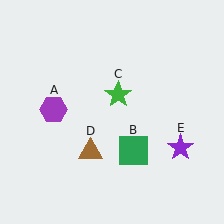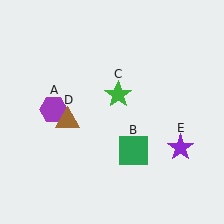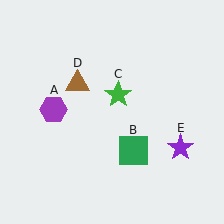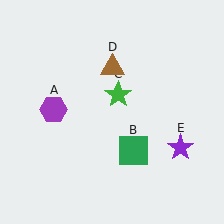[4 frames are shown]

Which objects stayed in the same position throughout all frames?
Purple hexagon (object A) and green square (object B) and green star (object C) and purple star (object E) remained stationary.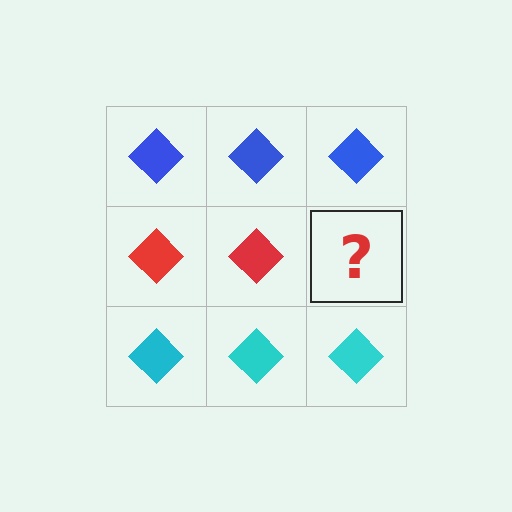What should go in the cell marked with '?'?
The missing cell should contain a red diamond.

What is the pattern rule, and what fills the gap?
The rule is that each row has a consistent color. The gap should be filled with a red diamond.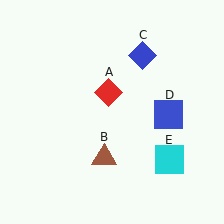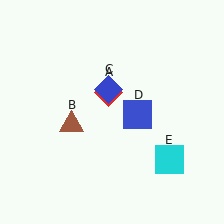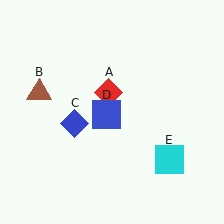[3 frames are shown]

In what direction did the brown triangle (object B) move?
The brown triangle (object B) moved up and to the left.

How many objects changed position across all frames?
3 objects changed position: brown triangle (object B), blue diamond (object C), blue square (object D).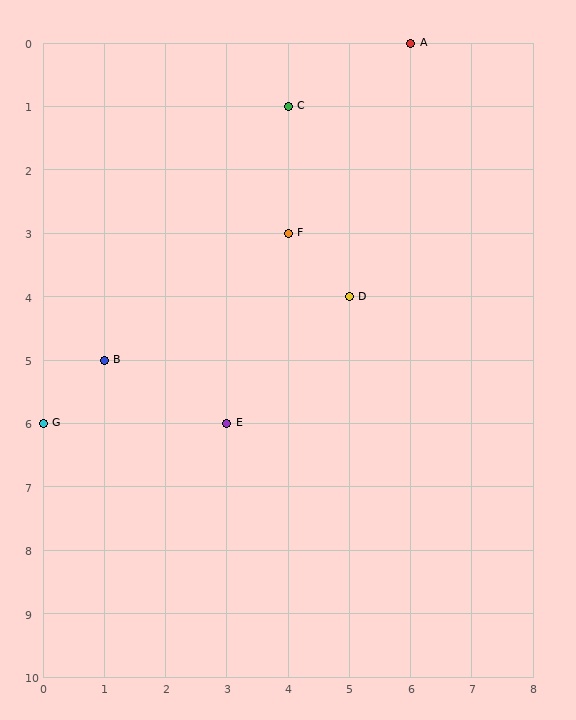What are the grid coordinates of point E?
Point E is at grid coordinates (3, 6).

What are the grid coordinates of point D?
Point D is at grid coordinates (5, 4).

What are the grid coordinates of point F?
Point F is at grid coordinates (4, 3).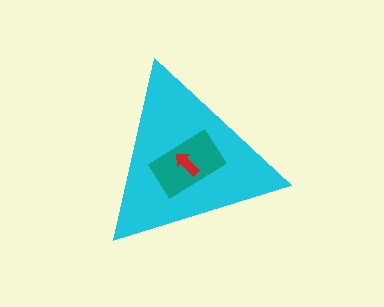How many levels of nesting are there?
3.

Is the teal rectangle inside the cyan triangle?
Yes.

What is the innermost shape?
The red arrow.